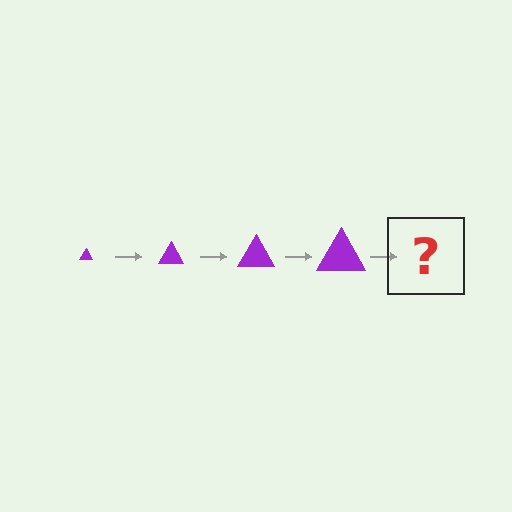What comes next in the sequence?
The next element should be a purple triangle, larger than the previous one.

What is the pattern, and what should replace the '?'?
The pattern is that the triangle gets progressively larger each step. The '?' should be a purple triangle, larger than the previous one.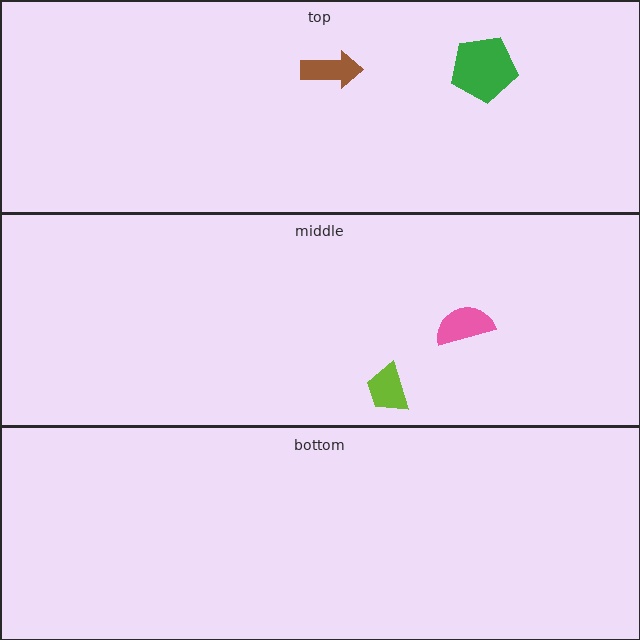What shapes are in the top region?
The green pentagon, the brown arrow.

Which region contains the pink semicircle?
The middle region.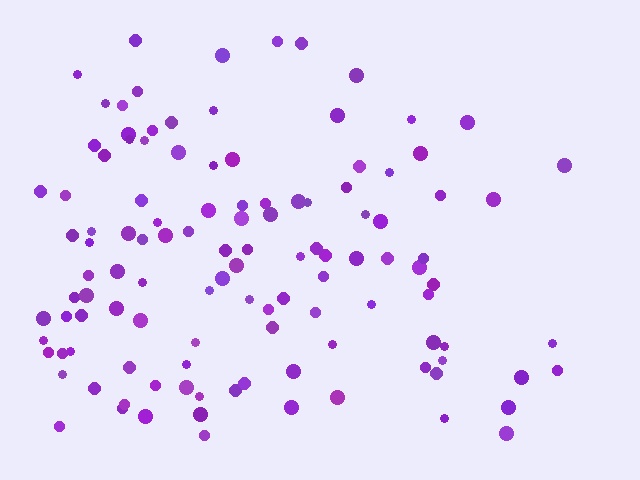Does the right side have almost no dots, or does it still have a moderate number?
Still a moderate number, just noticeably fewer than the left.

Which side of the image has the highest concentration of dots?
The left.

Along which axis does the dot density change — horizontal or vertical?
Horizontal.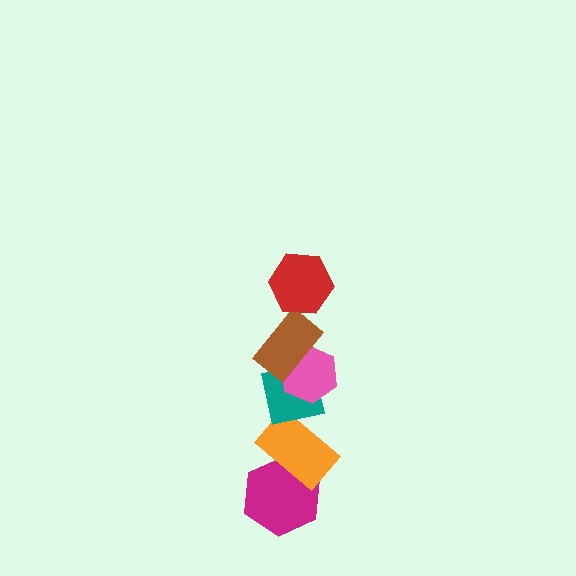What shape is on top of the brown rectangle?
The red hexagon is on top of the brown rectangle.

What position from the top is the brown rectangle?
The brown rectangle is 2nd from the top.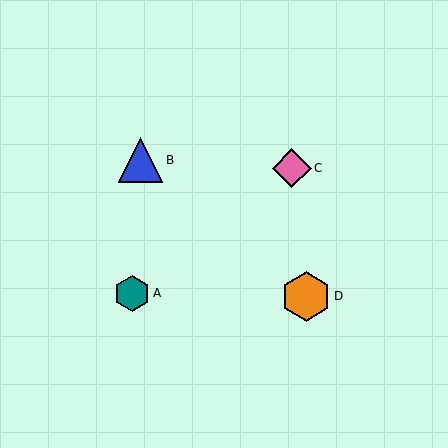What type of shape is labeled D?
Shape D is an orange hexagon.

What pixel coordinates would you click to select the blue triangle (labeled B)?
Click at (140, 160) to select the blue triangle B.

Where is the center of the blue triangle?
The center of the blue triangle is at (140, 160).